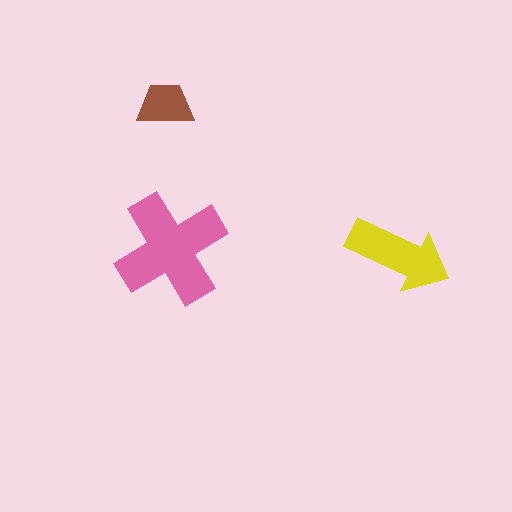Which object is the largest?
The pink cross.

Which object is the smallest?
The brown trapezoid.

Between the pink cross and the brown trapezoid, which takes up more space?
The pink cross.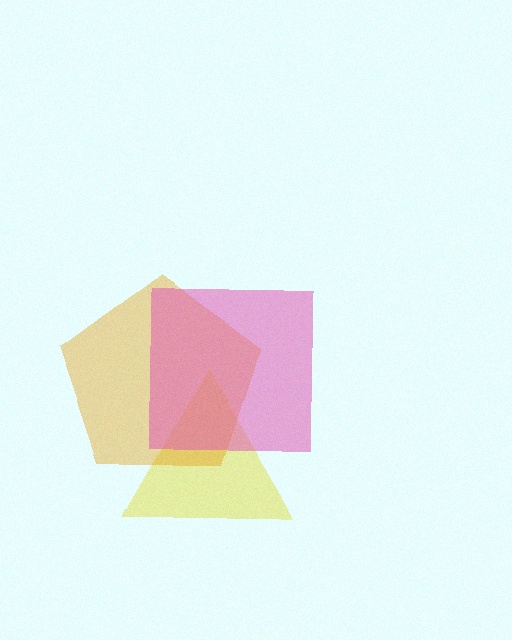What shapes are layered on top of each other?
The layered shapes are: a yellow triangle, an orange pentagon, a pink square.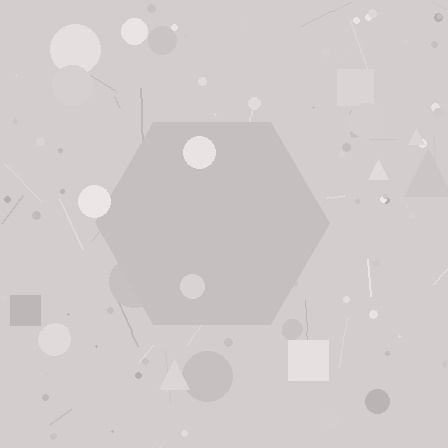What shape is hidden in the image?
A hexagon is hidden in the image.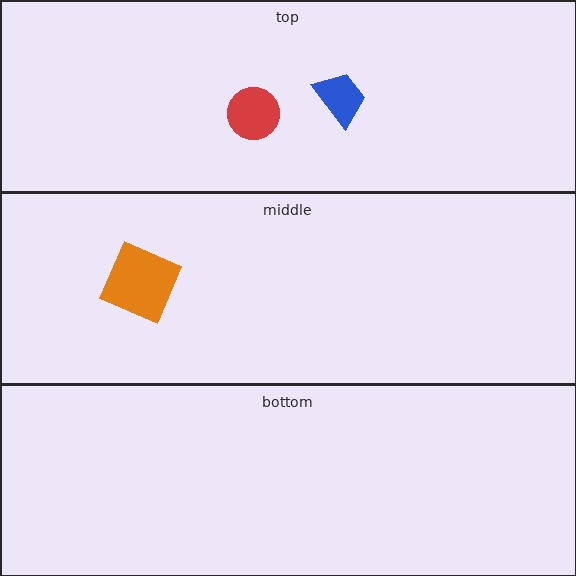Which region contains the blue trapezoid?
The top region.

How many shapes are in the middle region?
1.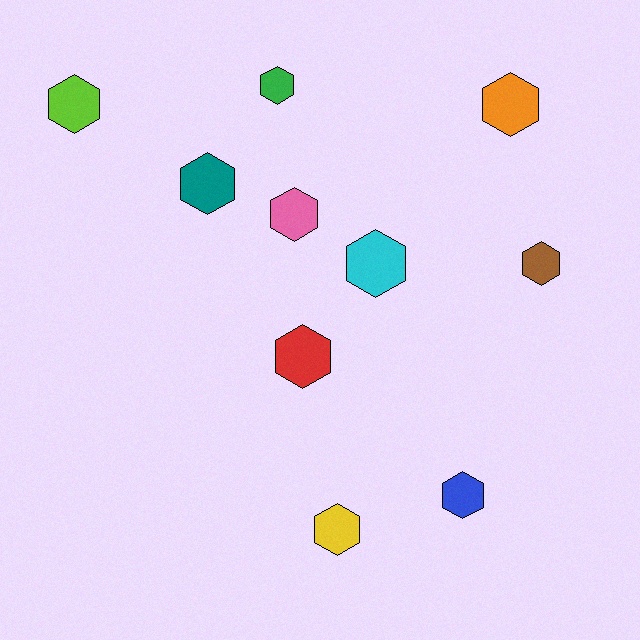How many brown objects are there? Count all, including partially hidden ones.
There is 1 brown object.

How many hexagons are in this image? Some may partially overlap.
There are 10 hexagons.